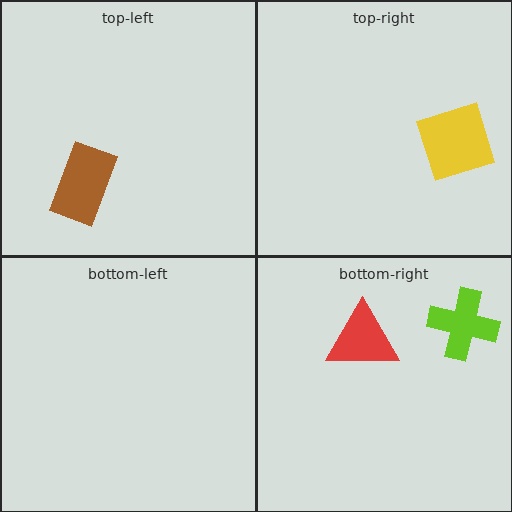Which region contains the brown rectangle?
The top-left region.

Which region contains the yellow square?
The top-right region.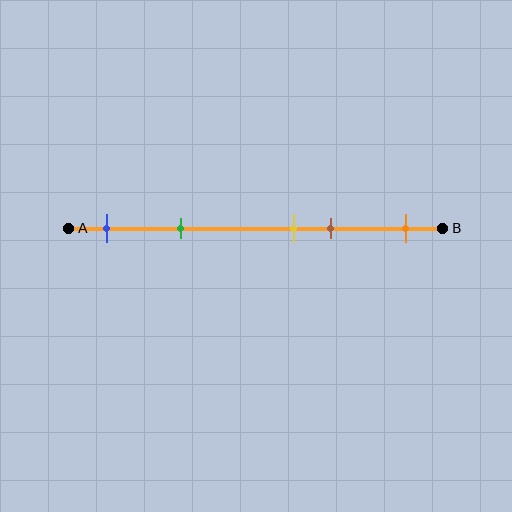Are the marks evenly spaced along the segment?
No, the marks are not evenly spaced.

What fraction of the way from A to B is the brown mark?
The brown mark is approximately 70% (0.7) of the way from A to B.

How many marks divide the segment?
There are 5 marks dividing the segment.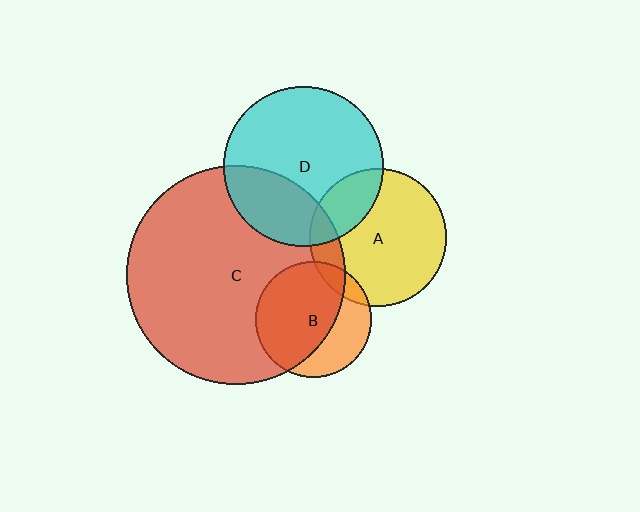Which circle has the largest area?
Circle C (red).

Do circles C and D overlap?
Yes.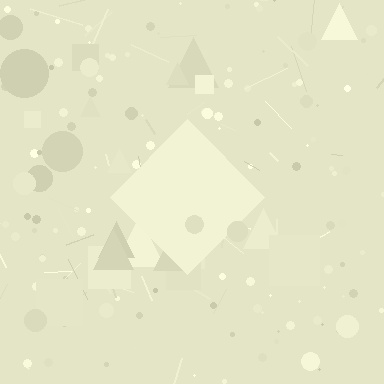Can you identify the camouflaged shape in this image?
The camouflaged shape is a diamond.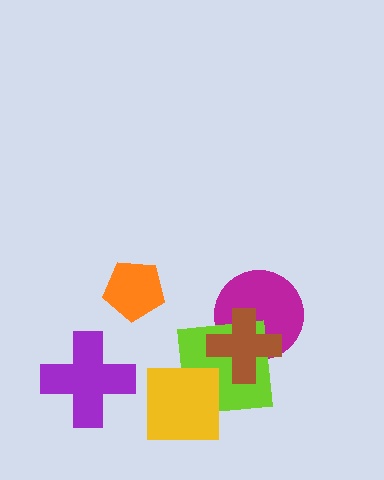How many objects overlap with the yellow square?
1 object overlaps with the yellow square.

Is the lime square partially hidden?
Yes, it is partially covered by another shape.